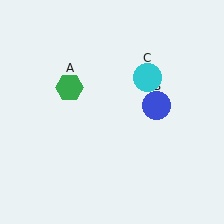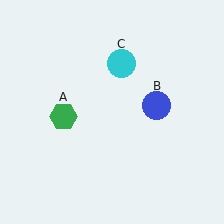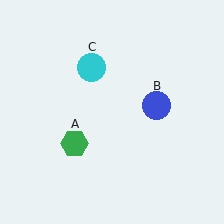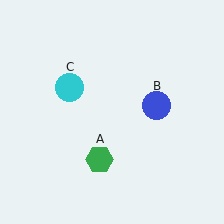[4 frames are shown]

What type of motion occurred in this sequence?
The green hexagon (object A), cyan circle (object C) rotated counterclockwise around the center of the scene.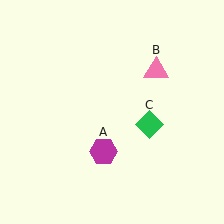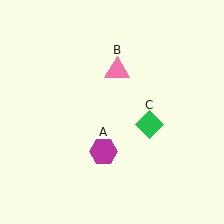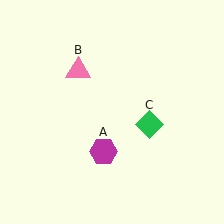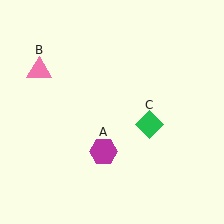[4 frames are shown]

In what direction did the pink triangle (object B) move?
The pink triangle (object B) moved left.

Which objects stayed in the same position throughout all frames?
Magenta hexagon (object A) and green diamond (object C) remained stationary.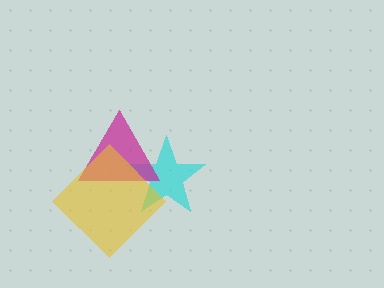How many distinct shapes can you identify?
There are 3 distinct shapes: a cyan star, a magenta triangle, a yellow diamond.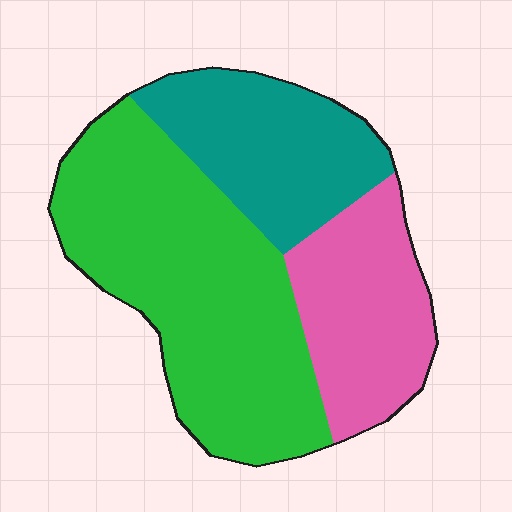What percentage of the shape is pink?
Pink takes up about one quarter (1/4) of the shape.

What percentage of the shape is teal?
Teal takes up about one quarter (1/4) of the shape.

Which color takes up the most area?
Green, at roughly 50%.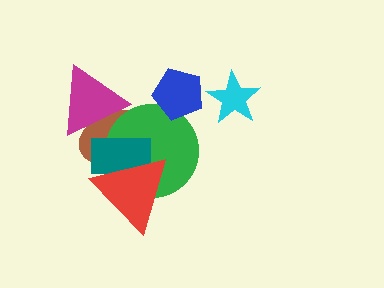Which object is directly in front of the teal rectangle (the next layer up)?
The red triangle is directly in front of the teal rectangle.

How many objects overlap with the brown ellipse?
4 objects overlap with the brown ellipse.